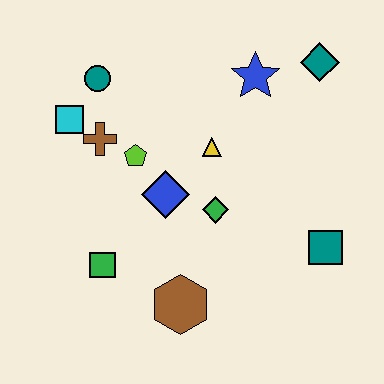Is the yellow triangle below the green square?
No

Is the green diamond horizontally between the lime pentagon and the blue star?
Yes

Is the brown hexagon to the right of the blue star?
No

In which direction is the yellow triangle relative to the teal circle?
The yellow triangle is to the right of the teal circle.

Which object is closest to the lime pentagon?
The brown cross is closest to the lime pentagon.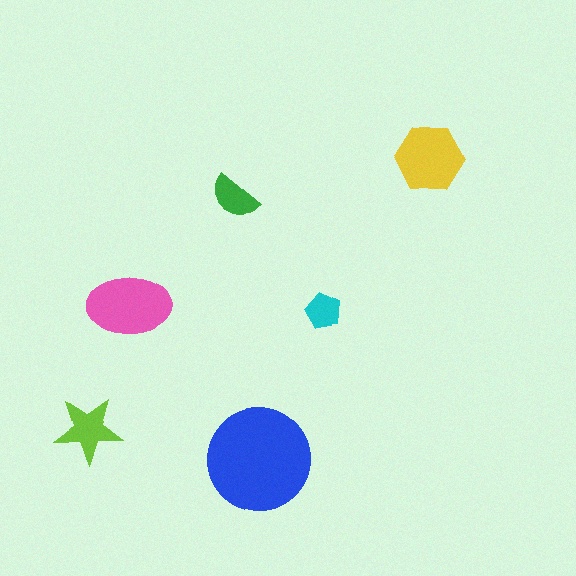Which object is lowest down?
The blue circle is bottommost.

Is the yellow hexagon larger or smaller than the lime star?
Larger.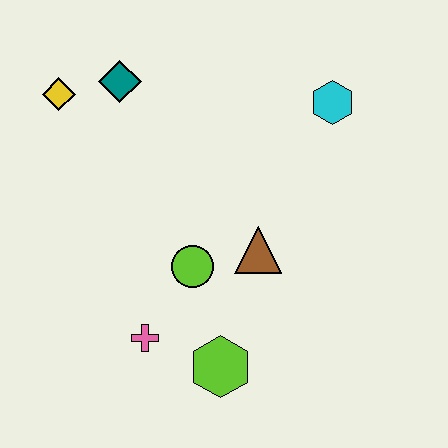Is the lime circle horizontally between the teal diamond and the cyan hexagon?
Yes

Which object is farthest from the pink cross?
The cyan hexagon is farthest from the pink cross.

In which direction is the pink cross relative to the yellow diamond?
The pink cross is below the yellow diamond.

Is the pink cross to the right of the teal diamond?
Yes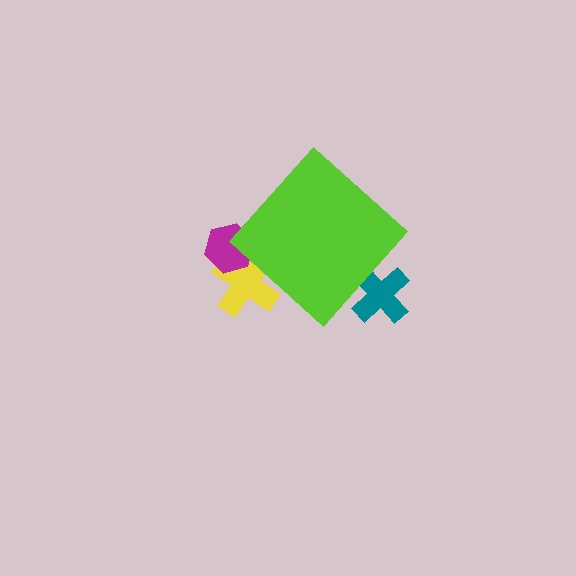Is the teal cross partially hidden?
Yes, the teal cross is partially hidden behind the lime diamond.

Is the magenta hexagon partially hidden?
Yes, the magenta hexagon is partially hidden behind the lime diamond.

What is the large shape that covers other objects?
A lime diamond.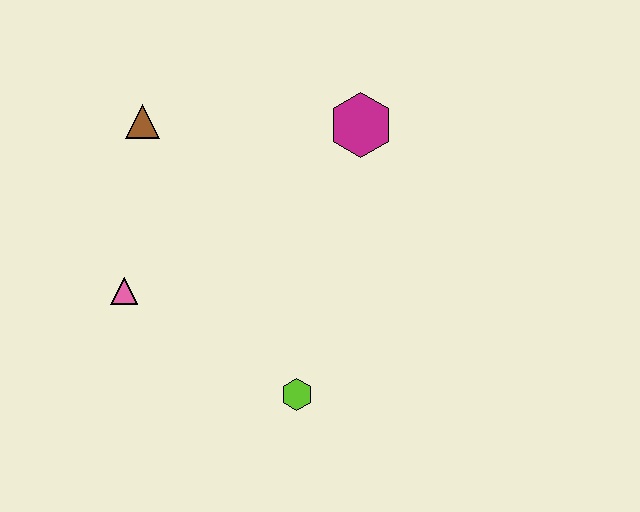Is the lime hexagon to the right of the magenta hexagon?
No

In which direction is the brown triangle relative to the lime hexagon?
The brown triangle is above the lime hexagon.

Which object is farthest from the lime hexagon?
The brown triangle is farthest from the lime hexagon.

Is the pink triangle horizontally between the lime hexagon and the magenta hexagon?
No